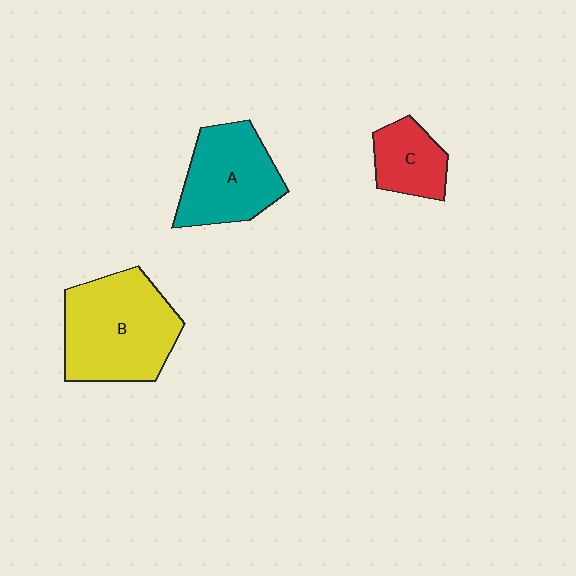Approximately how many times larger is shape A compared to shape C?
Approximately 1.7 times.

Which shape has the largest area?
Shape B (yellow).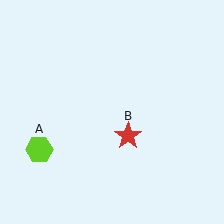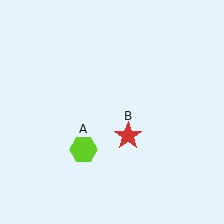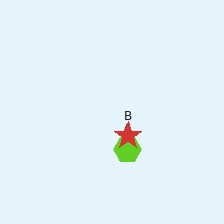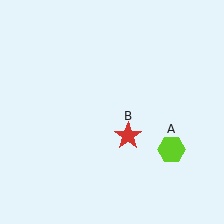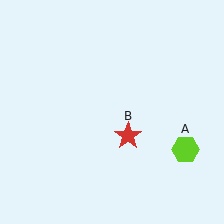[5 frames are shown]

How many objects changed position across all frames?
1 object changed position: lime hexagon (object A).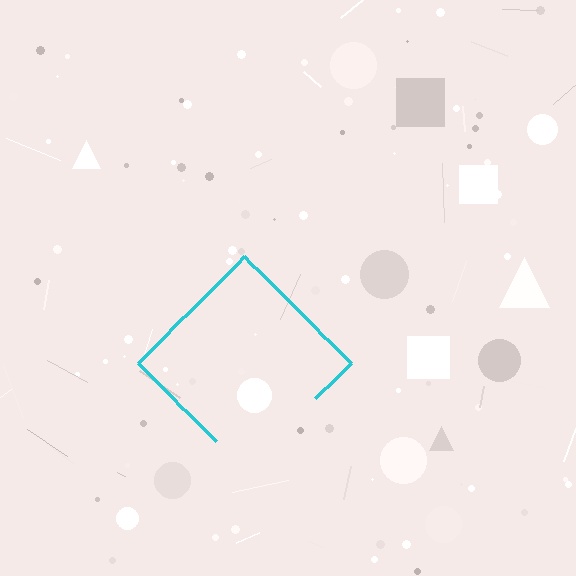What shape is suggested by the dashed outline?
The dashed outline suggests a diamond.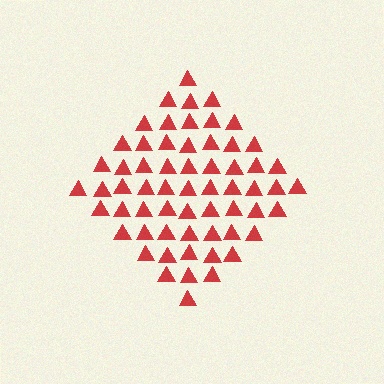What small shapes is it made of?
It is made of small triangles.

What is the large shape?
The large shape is a diamond.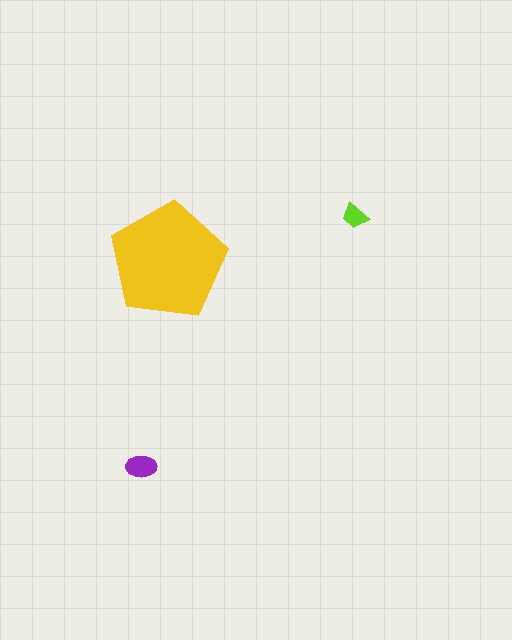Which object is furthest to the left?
The purple ellipse is leftmost.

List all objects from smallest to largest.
The lime trapezoid, the purple ellipse, the yellow pentagon.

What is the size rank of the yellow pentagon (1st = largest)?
1st.